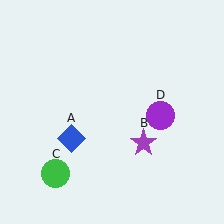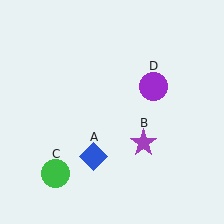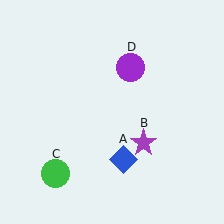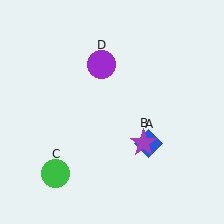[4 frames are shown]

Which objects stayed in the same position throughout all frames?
Purple star (object B) and green circle (object C) remained stationary.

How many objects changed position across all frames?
2 objects changed position: blue diamond (object A), purple circle (object D).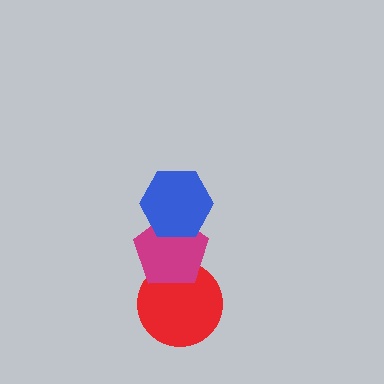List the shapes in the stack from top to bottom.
From top to bottom: the blue hexagon, the magenta pentagon, the red circle.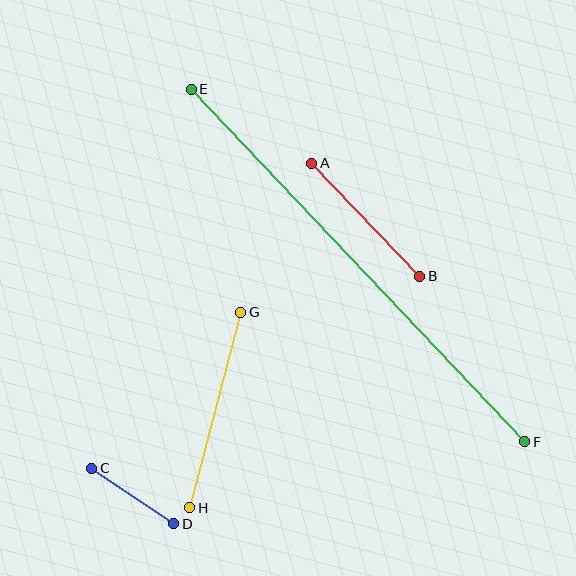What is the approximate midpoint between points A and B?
The midpoint is at approximately (366, 220) pixels.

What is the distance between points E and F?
The distance is approximately 485 pixels.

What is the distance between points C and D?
The distance is approximately 99 pixels.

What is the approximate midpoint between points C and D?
The midpoint is at approximately (133, 496) pixels.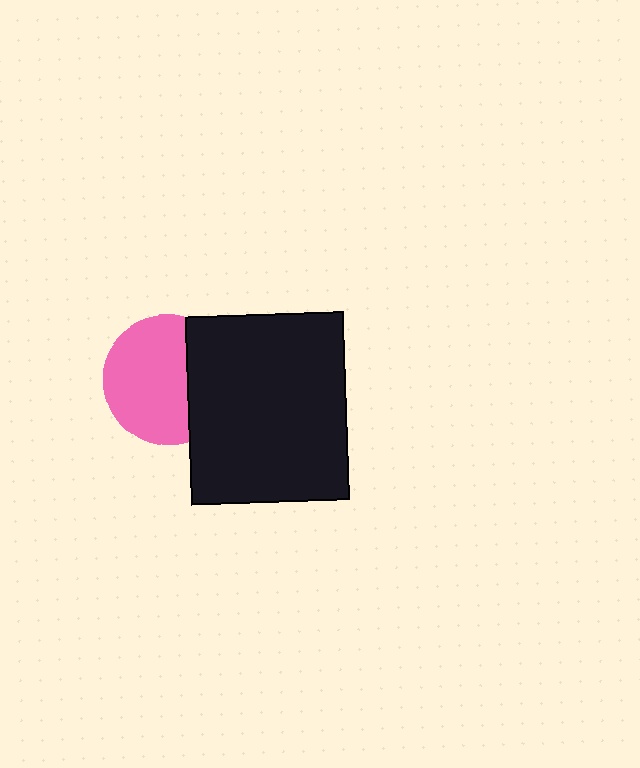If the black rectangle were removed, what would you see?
You would see the complete pink circle.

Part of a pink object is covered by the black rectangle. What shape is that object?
It is a circle.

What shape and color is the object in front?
The object in front is a black rectangle.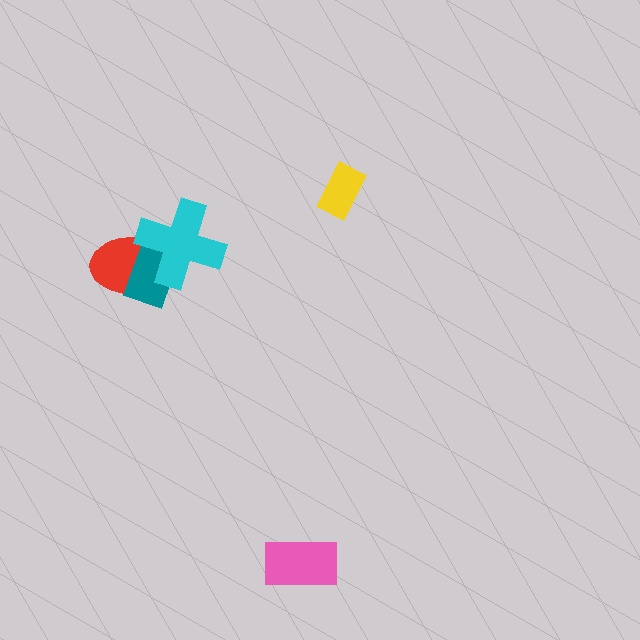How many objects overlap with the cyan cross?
2 objects overlap with the cyan cross.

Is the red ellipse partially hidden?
Yes, it is partially covered by another shape.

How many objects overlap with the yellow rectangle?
0 objects overlap with the yellow rectangle.